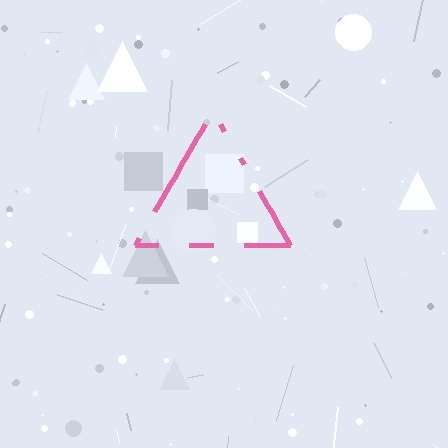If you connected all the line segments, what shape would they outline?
They would outline a triangle.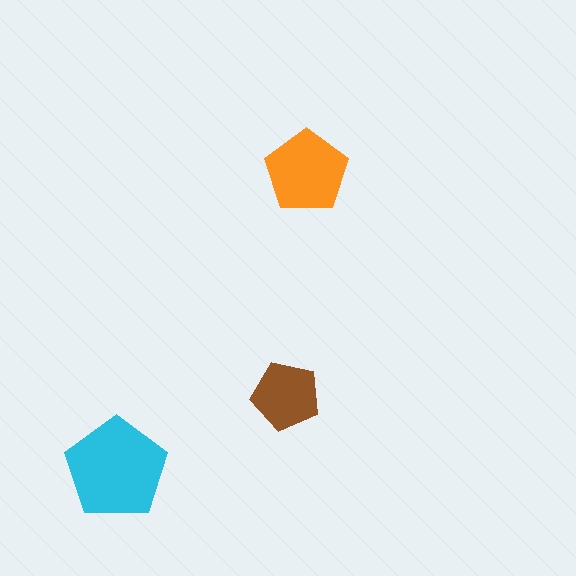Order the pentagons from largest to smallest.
the cyan one, the orange one, the brown one.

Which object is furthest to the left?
The cyan pentagon is leftmost.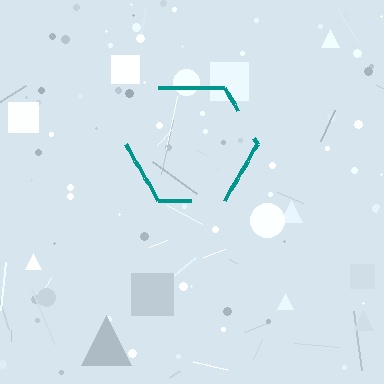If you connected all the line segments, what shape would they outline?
They would outline a hexagon.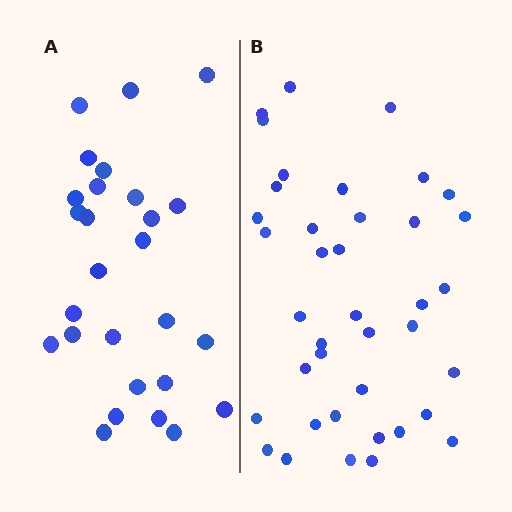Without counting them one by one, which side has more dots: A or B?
Region B (the right region) has more dots.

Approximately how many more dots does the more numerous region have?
Region B has roughly 12 or so more dots than region A.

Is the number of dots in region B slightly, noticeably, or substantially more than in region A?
Region B has noticeably more, but not dramatically so. The ratio is roughly 1.4 to 1.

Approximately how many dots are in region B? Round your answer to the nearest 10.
About 40 dots. (The exact count is 39, which rounds to 40.)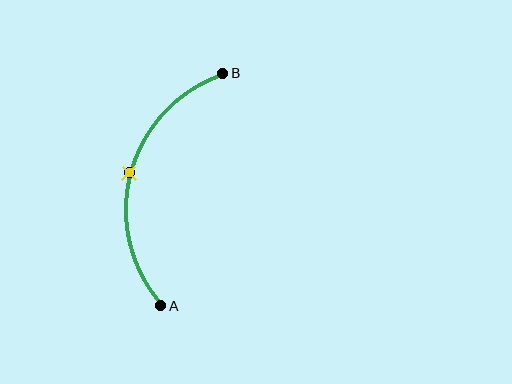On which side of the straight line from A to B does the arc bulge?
The arc bulges to the left of the straight line connecting A and B.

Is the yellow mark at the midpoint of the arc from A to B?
Yes. The yellow mark lies on the arc at equal arc-length from both A and B — it is the arc midpoint.